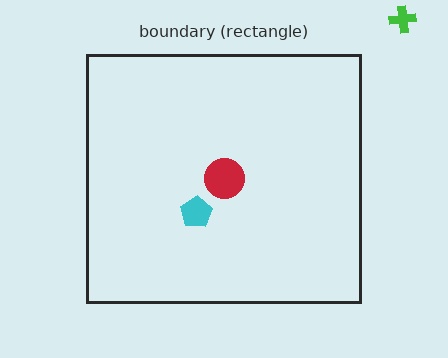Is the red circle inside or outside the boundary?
Inside.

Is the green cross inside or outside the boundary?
Outside.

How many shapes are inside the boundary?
2 inside, 1 outside.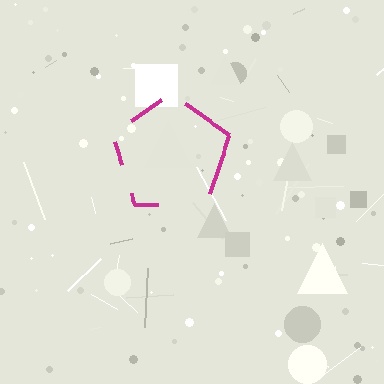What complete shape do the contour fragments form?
The contour fragments form a pentagon.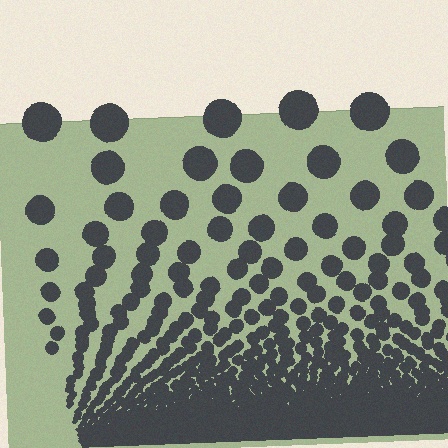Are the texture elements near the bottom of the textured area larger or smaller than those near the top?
Smaller. The gradient is inverted — elements near the bottom are smaller and denser.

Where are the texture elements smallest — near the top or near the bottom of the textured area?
Near the bottom.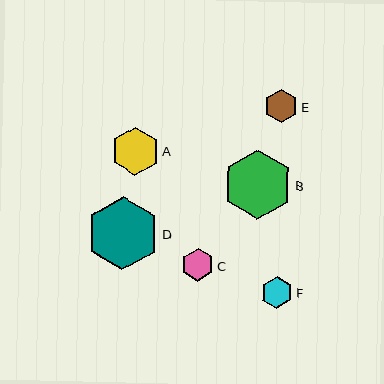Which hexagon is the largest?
Hexagon D is the largest with a size of approximately 72 pixels.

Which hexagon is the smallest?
Hexagon F is the smallest with a size of approximately 32 pixels.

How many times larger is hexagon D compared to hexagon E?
Hexagon D is approximately 2.2 times the size of hexagon E.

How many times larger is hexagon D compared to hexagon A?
Hexagon D is approximately 1.5 times the size of hexagon A.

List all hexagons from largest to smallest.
From largest to smallest: D, B, A, E, C, F.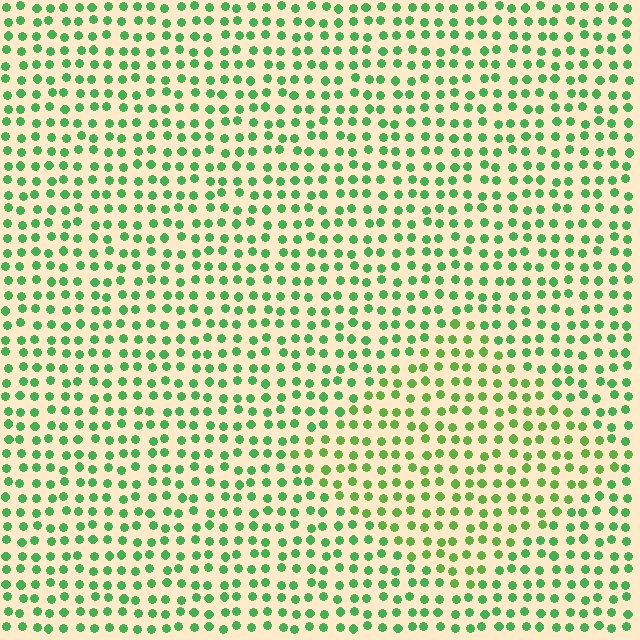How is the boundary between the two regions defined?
The boundary is defined purely by a slight shift in hue (about 26 degrees). Spacing, size, and orientation are identical on both sides.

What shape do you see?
I see a diamond.